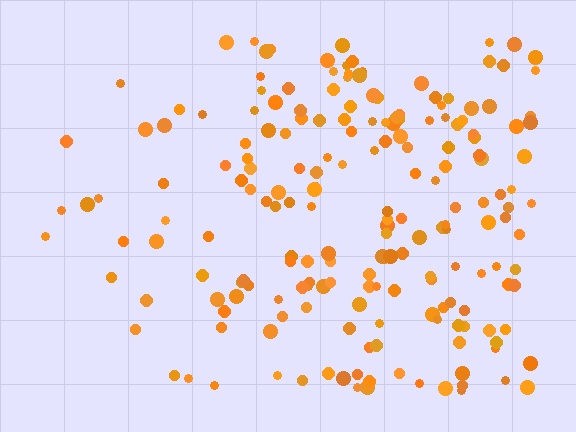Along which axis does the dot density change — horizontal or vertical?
Horizontal.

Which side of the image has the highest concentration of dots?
The right.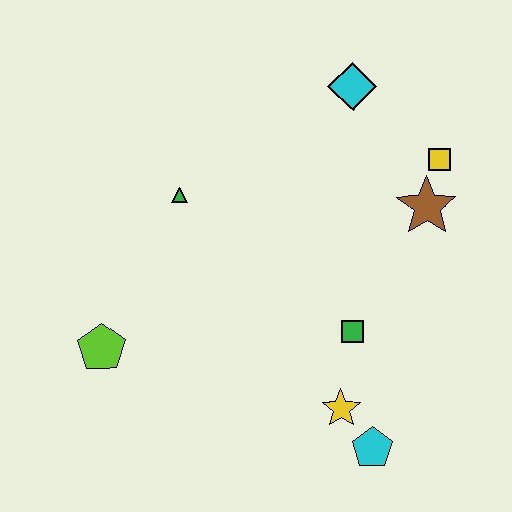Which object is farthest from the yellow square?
The lime pentagon is farthest from the yellow square.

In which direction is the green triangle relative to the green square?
The green triangle is to the left of the green square.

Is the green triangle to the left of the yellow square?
Yes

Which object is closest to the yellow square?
The brown star is closest to the yellow square.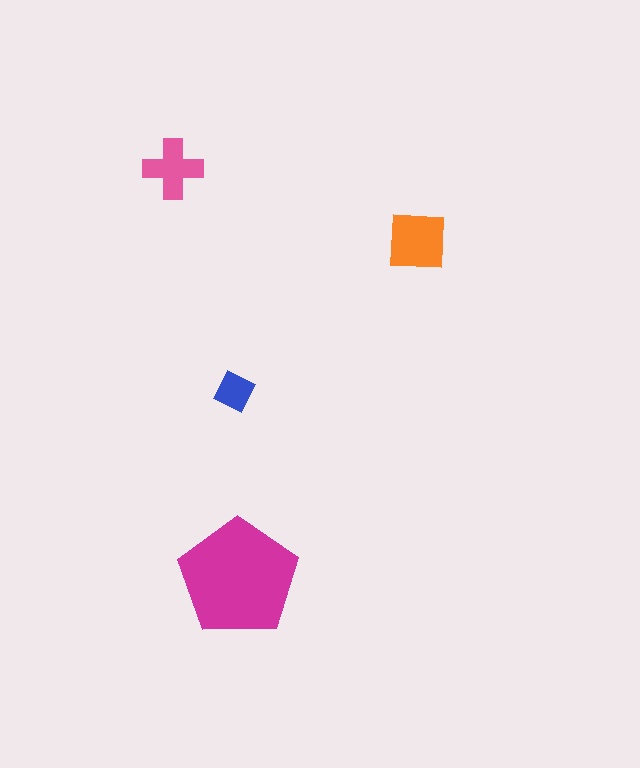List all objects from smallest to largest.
The blue diamond, the pink cross, the orange square, the magenta pentagon.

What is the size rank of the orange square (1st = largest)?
2nd.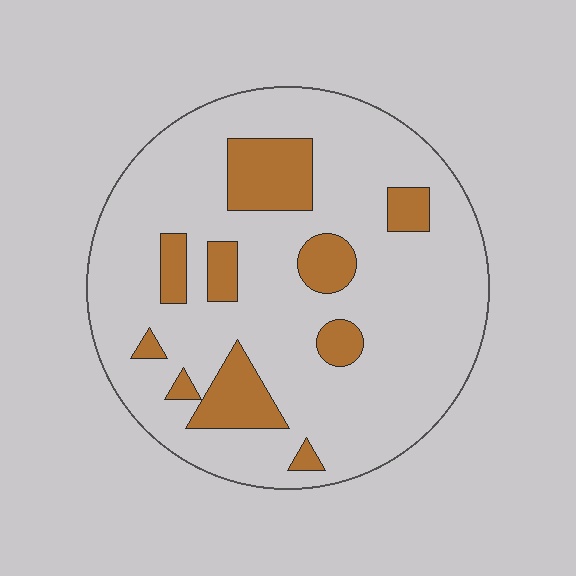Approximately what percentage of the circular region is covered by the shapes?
Approximately 20%.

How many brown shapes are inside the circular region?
10.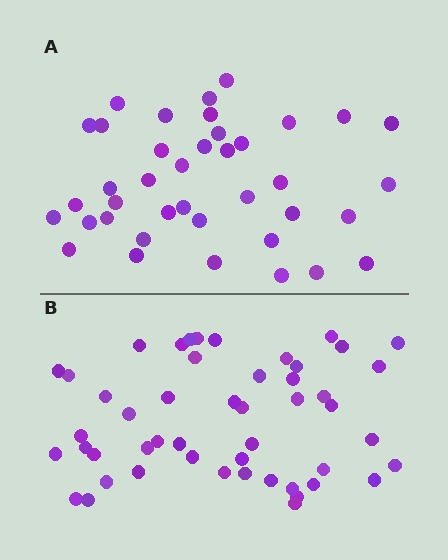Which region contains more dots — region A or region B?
Region B (the bottom region) has more dots.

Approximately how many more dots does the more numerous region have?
Region B has roughly 10 or so more dots than region A.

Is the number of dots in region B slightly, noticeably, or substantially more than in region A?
Region B has noticeably more, but not dramatically so. The ratio is roughly 1.3 to 1.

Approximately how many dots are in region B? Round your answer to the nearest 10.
About 50 dots. (The exact count is 49, which rounds to 50.)